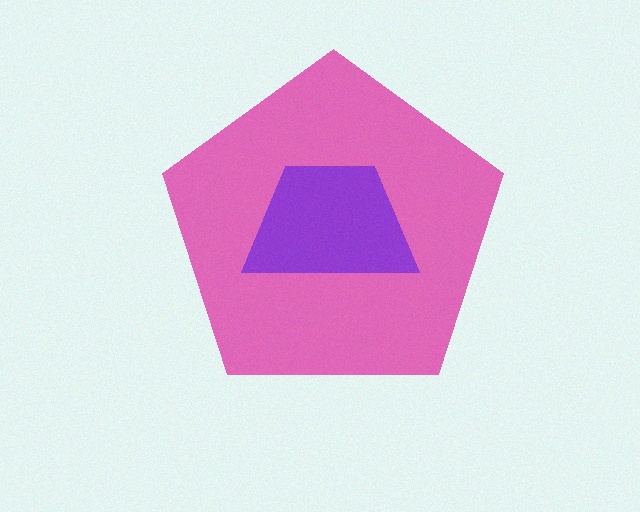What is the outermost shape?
The pink pentagon.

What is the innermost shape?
The purple trapezoid.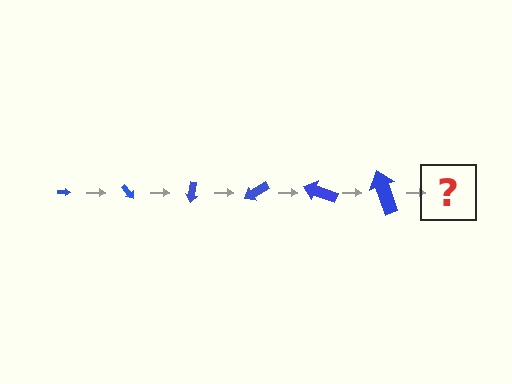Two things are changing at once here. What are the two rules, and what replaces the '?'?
The two rules are that the arrow grows larger each step and it rotates 50 degrees each step. The '?' should be an arrow, larger than the previous one and rotated 300 degrees from the start.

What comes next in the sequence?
The next element should be an arrow, larger than the previous one and rotated 300 degrees from the start.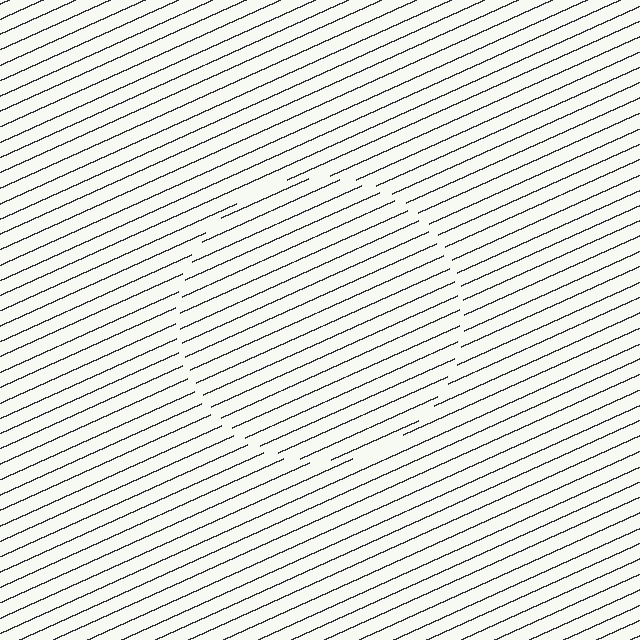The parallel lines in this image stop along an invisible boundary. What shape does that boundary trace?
An illusory circle. The interior of the shape contains the same grating, shifted by half a period — the contour is defined by the phase discontinuity where line-ends from the inner and outer gratings abut.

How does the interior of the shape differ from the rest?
The interior of the shape contains the same grating, shifted by half a period — the contour is defined by the phase discontinuity where line-ends from the inner and outer gratings abut.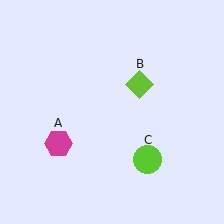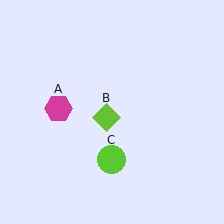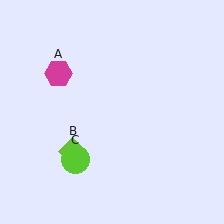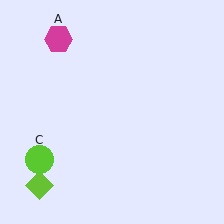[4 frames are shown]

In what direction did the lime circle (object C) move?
The lime circle (object C) moved left.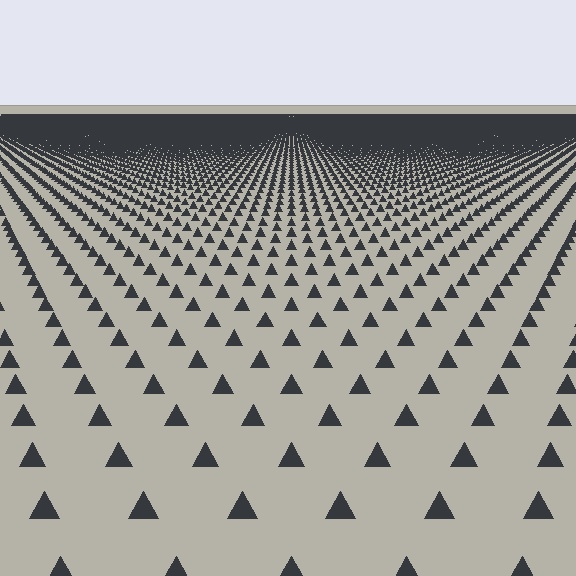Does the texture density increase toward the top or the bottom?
Density increases toward the top.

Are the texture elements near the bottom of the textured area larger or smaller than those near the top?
Larger. Near the bottom, elements are closer to the viewer and appear at a bigger on-screen size.